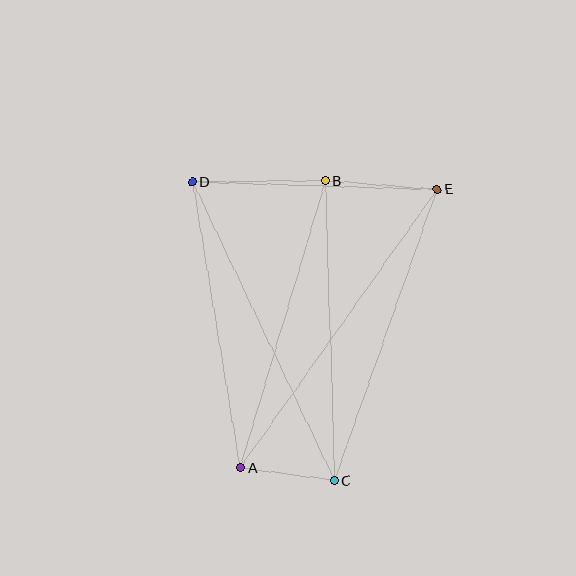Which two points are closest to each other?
Points A and C are closest to each other.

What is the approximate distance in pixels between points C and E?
The distance between C and E is approximately 309 pixels.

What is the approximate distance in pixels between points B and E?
The distance between B and E is approximately 112 pixels.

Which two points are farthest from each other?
Points A and E are farthest from each other.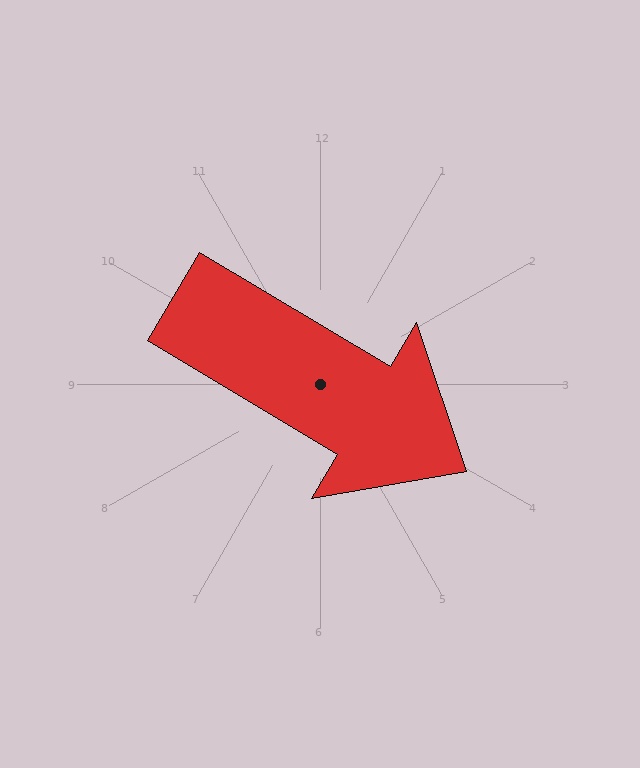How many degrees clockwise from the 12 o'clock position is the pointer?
Approximately 121 degrees.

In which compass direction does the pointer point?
Southeast.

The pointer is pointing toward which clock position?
Roughly 4 o'clock.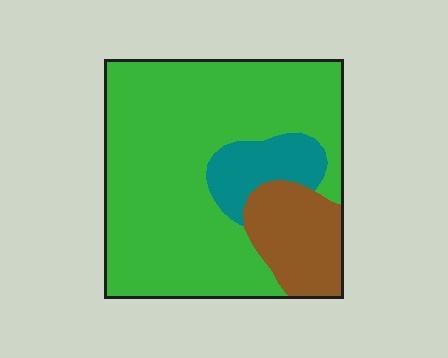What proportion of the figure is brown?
Brown covers around 15% of the figure.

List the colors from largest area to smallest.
From largest to smallest: green, brown, teal.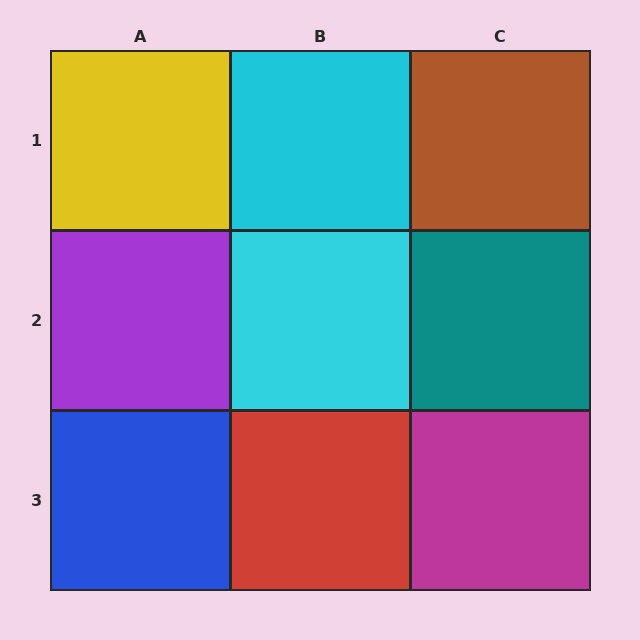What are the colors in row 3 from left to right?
Blue, red, magenta.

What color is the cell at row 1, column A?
Yellow.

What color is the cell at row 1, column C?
Brown.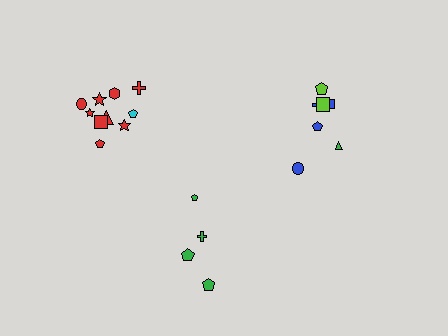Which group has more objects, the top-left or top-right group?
The top-left group.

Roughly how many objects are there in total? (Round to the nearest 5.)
Roughly 20 objects in total.